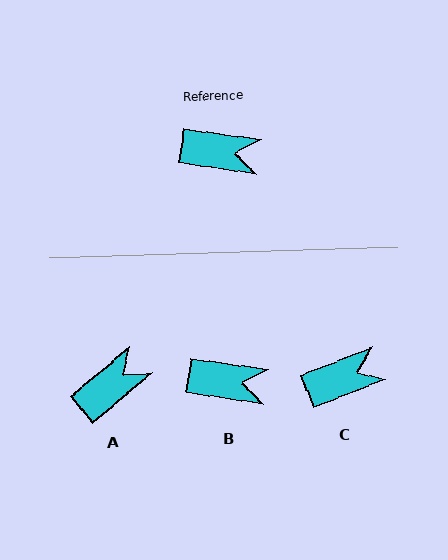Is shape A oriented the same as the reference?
No, it is off by about 49 degrees.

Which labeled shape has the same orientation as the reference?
B.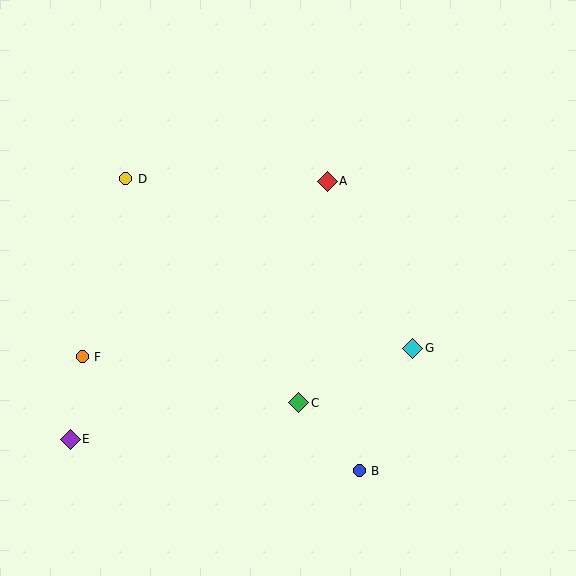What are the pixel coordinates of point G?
Point G is at (413, 348).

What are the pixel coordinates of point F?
Point F is at (82, 357).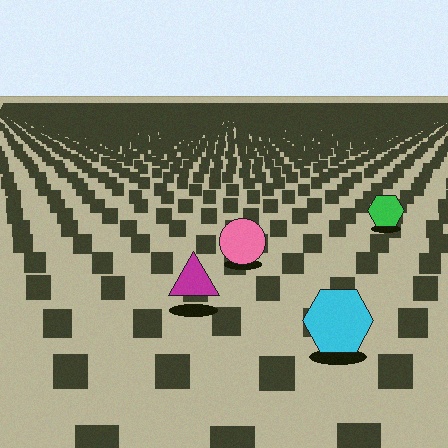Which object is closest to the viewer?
The cyan hexagon is closest. The texture marks near it are larger and more spread out.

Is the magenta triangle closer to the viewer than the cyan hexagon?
No. The cyan hexagon is closer — you can tell from the texture gradient: the ground texture is coarser near it.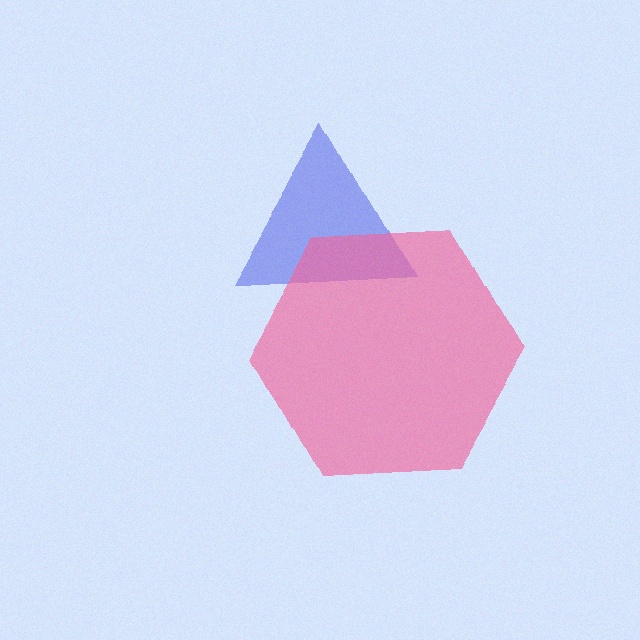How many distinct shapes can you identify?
There are 2 distinct shapes: a blue triangle, a pink hexagon.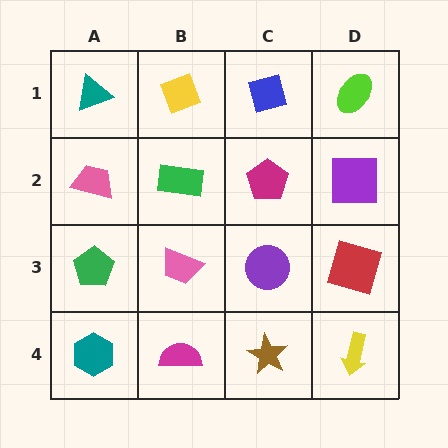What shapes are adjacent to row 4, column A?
A green pentagon (row 3, column A), a magenta semicircle (row 4, column B).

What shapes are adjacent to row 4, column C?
A purple circle (row 3, column C), a magenta semicircle (row 4, column B), a yellow arrow (row 4, column D).